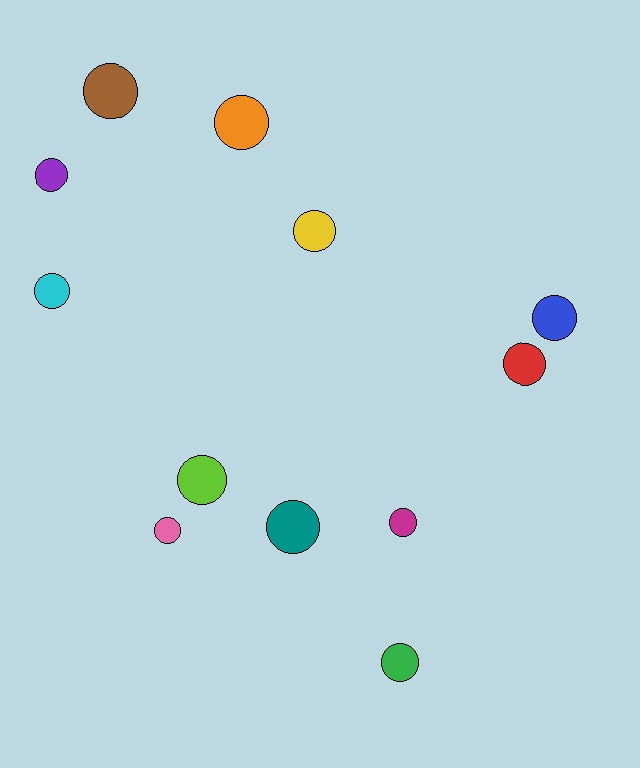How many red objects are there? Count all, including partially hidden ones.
There is 1 red object.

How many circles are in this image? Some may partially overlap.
There are 12 circles.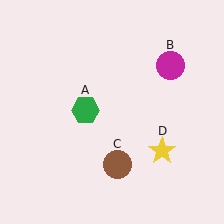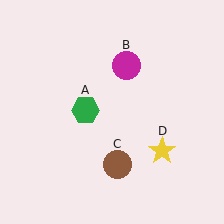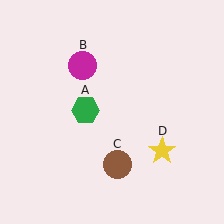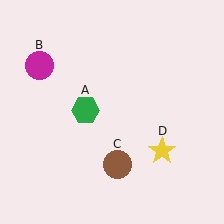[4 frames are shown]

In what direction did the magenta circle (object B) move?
The magenta circle (object B) moved left.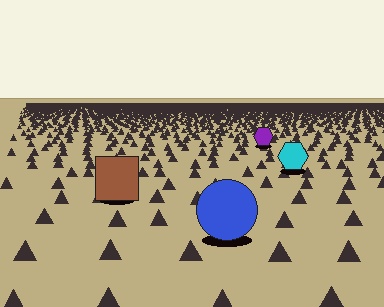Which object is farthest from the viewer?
The purple hexagon is farthest from the viewer. It appears smaller and the ground texture around it is denser.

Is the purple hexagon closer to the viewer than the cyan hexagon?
No. The cyan hexagon is closer — you can tell from the texture gradient: the ground texture is coarser near it.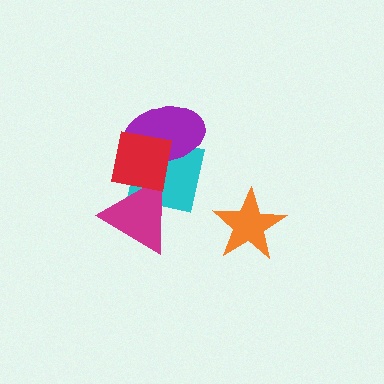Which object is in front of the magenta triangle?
The red square is in front of the magenta triangle.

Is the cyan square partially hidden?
Yes, it is partially covered by another shape.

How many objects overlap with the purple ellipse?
2 objects overlap with the purple ellipse.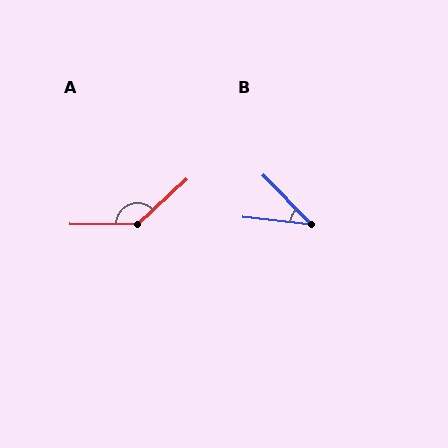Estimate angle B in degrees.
Approximately 39 degrees.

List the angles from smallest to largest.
B (39°), A (137°).